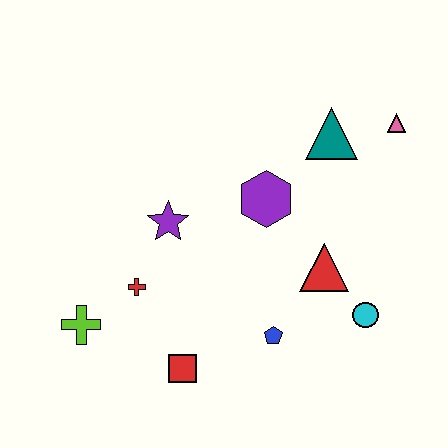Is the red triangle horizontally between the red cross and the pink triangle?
Yes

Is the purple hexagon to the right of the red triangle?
No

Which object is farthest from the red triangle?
The lime cross is farthest from the red triangle.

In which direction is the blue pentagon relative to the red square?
The blue pentagon is to the right of the red square.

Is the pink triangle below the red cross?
No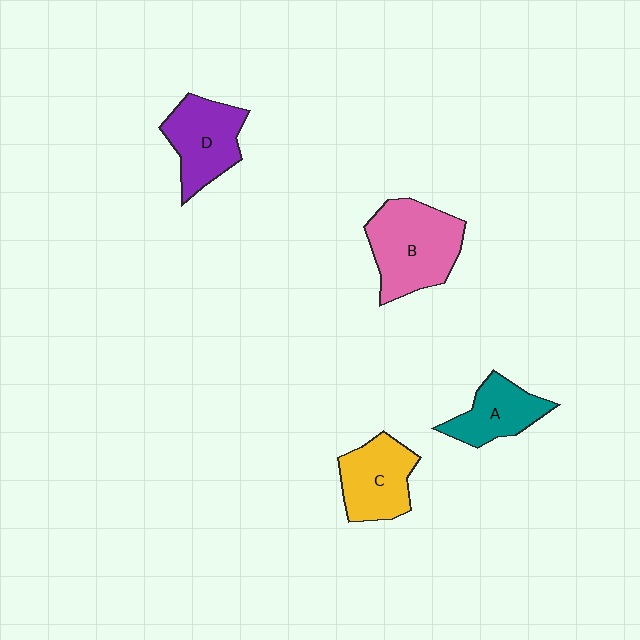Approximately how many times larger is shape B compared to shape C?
Approximately 1.4 times.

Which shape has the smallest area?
Shape A (teal).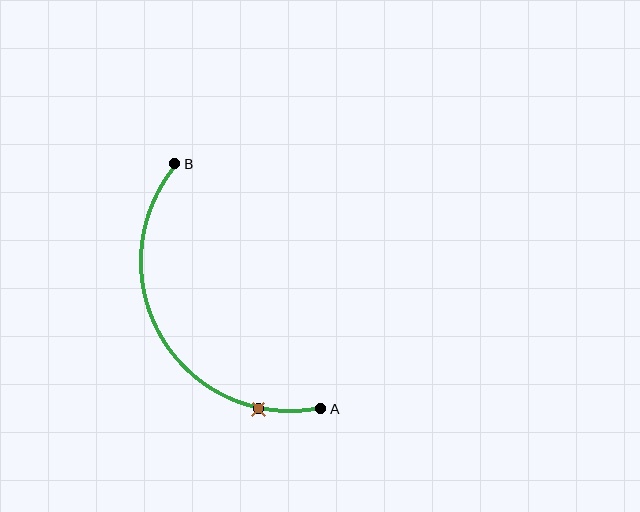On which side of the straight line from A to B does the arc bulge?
The arc bulges to the left of the straight line connecting A and B.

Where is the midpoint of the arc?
The arc midpoint is the point on the curve farthest from the straight line joining A and B. It sits to the left of that line.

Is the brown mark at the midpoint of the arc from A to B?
No. The brown mark lies on the arc but is closer to endpoint A. The arc midpoint would be at the point on the curve equidistant along the arc from both A and B.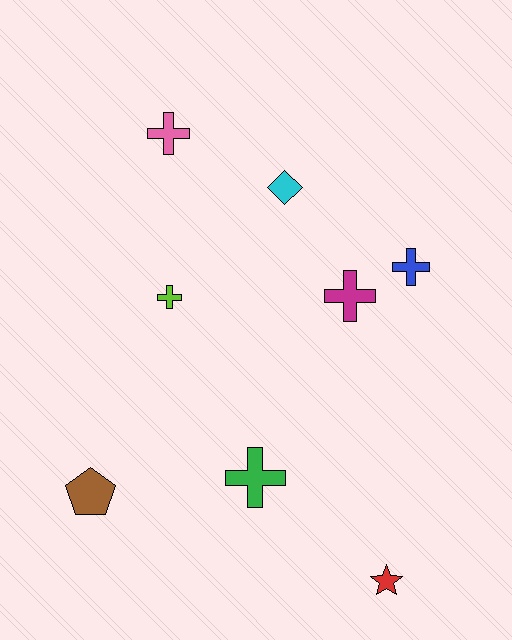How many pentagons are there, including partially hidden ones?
There is 1 pentagon.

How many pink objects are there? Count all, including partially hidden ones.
There is 1 pink object.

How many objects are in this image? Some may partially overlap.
There are 8 objects.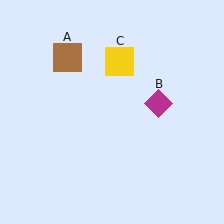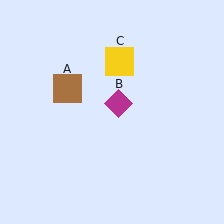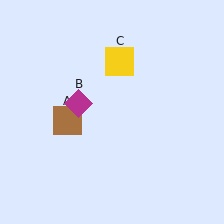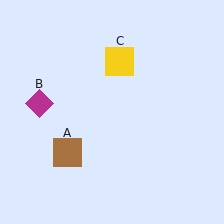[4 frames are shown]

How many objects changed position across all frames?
2 objects changed position: brown square (object A), magenta diamond (object B).